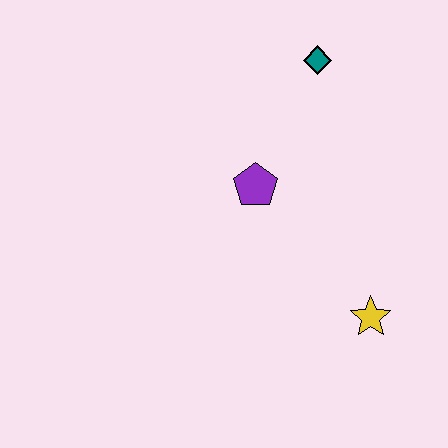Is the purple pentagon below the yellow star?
No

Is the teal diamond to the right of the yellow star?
No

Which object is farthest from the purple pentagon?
The yellow star is farthest from the purple pentagon.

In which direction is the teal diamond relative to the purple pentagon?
The teal diamond is above the purple pentagon.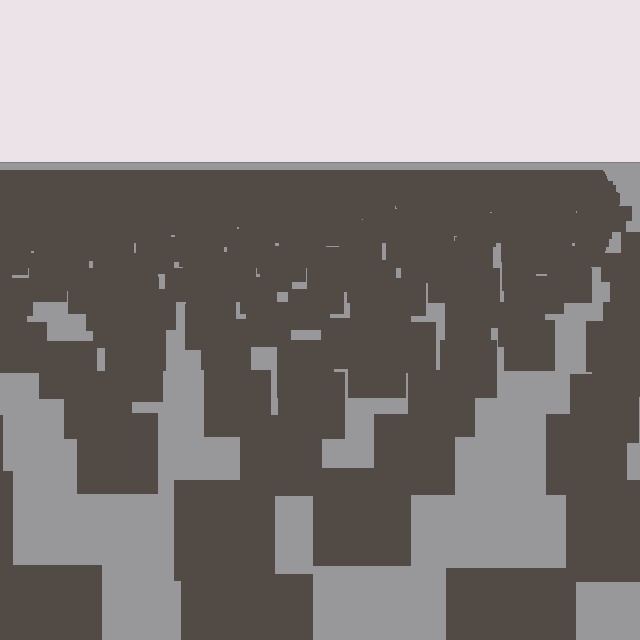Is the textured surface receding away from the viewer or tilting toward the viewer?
The surface is receding away from the viewer. Texture elements get smaller and denser toward the top.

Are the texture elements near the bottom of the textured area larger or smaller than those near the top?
Larger. Near the bottom, elements are closer to the viewer and appear at a bigger on-screen size.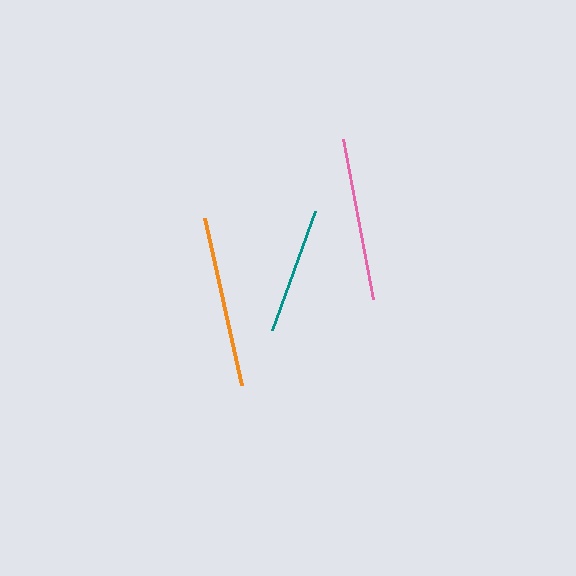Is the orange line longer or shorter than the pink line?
The orange line is longer than the pink line.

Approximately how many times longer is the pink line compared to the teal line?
The pink line is approximately 1.3 times the length of the teal line.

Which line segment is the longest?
The orange line is the longest at approximately 171 pixels.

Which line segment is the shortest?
The teal line is the shortest at approximately 126 pixels.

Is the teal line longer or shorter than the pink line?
The pink line is longer than the teal line.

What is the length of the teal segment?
The teal segment is approximately 126 pixels long.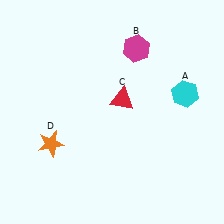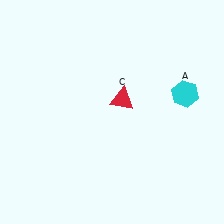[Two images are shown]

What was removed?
The orange star (D), the magenta hexagon (B) were removed in Image 2.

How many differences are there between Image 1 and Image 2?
There are 2 differences between the two images.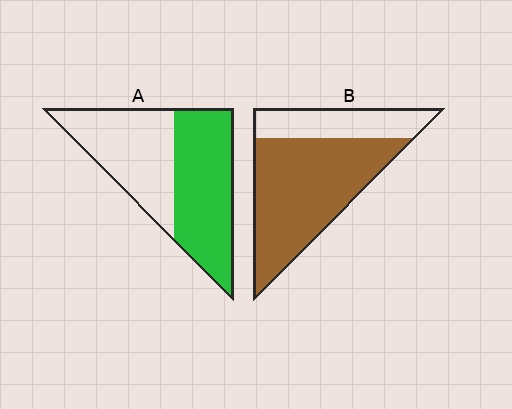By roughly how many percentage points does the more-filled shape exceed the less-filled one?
By roughly 20 percentage points (B over A).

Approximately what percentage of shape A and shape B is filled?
A is approximately 55% and B is approximately 70%.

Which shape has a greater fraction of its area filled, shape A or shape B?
Shape B.